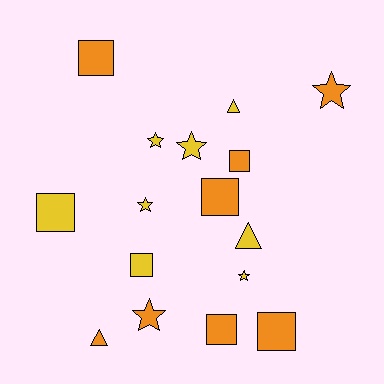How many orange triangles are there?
There is 1 orange triangle.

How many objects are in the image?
There are 16 objects.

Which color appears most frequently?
Yellow, with 8 objects.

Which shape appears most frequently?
Square, with 7 objects.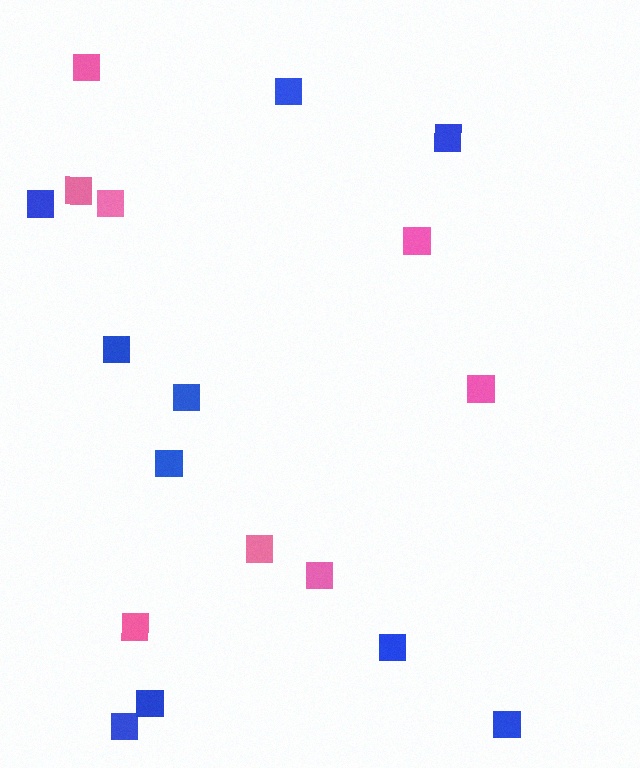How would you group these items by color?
There are 2 groups: one group of pink squares (8) and one group of blue squares (10).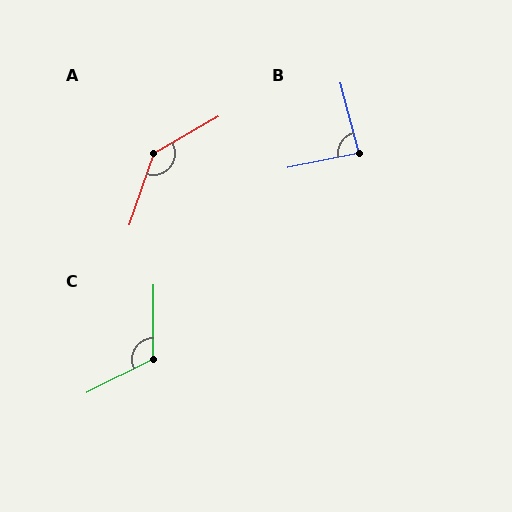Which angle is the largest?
A, at approximately 139 degrees.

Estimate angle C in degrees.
Approximately 117 degrees.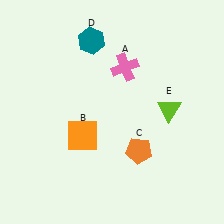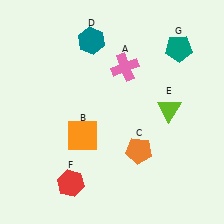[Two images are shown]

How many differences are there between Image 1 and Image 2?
There are 2 differences between the two images.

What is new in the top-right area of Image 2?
A teal pentagon (G) was added in the top-right area of Image 2.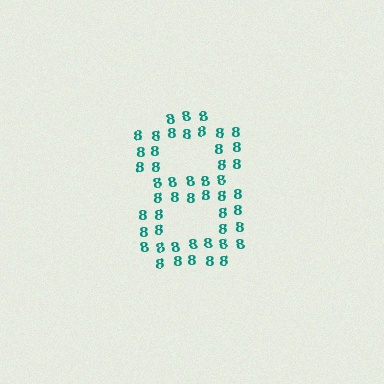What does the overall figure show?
The overall figure shows the digit 8.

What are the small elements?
The small elements are digit 8's.